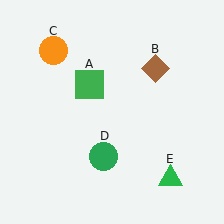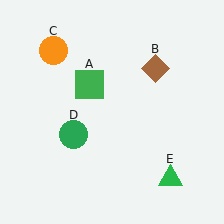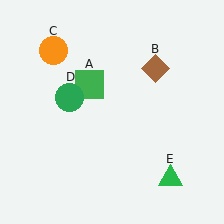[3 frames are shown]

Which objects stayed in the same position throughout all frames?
Green square (object A) and brown diamond (object B) and orange circle (object C) and green triangle (object E) remained stationary.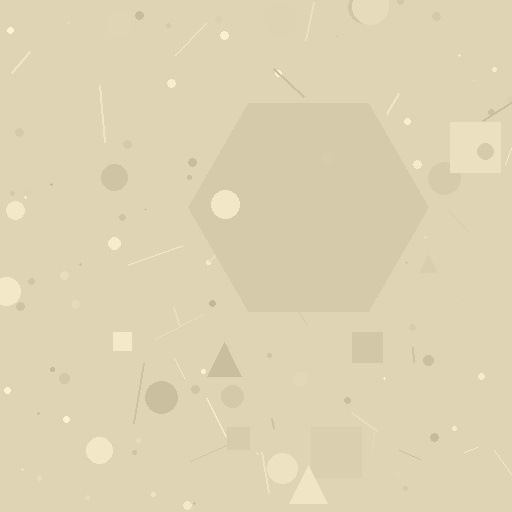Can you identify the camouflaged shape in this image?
The camouflaged shape is a hexagon.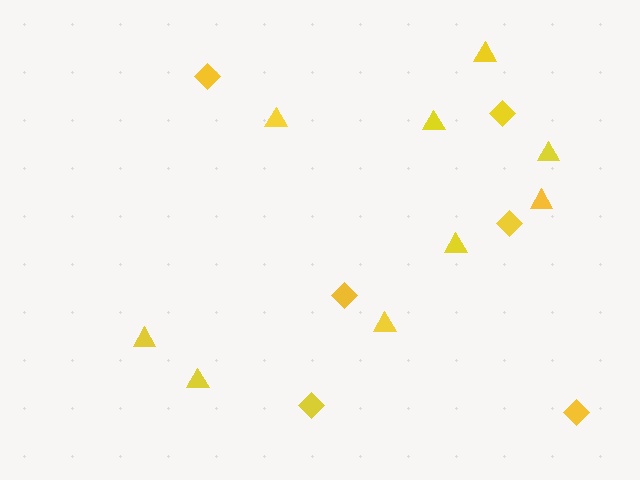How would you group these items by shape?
There are 2 groups: one group of triangles (9) and one group of diamonds (6).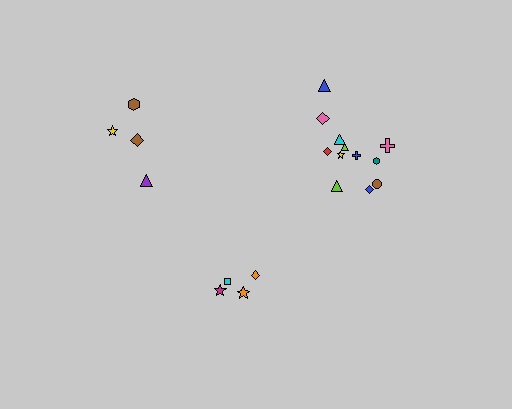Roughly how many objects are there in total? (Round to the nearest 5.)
Roughly 20 objects in total.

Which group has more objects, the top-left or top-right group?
The top-right group.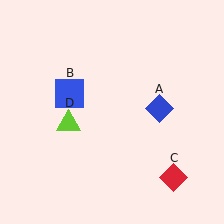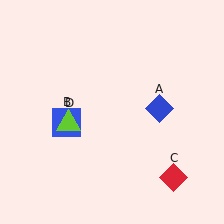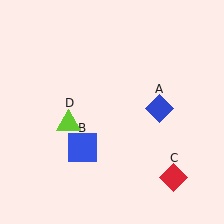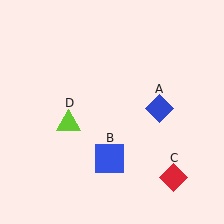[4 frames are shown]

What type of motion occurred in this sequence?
The blue square (object B) rotated counterclockwise around the center of the scene.